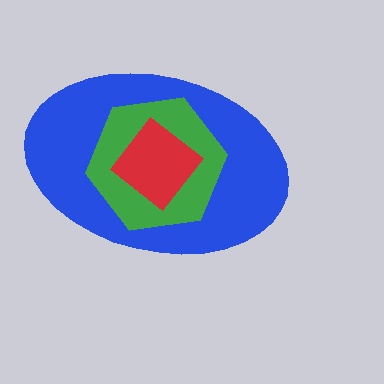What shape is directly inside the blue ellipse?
The green hexagon.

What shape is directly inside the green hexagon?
The red diamond.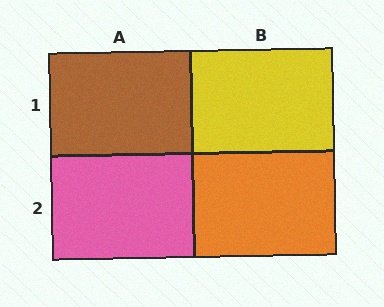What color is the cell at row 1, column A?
Brown.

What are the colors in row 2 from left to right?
Pink, orange.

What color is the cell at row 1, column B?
Yellow.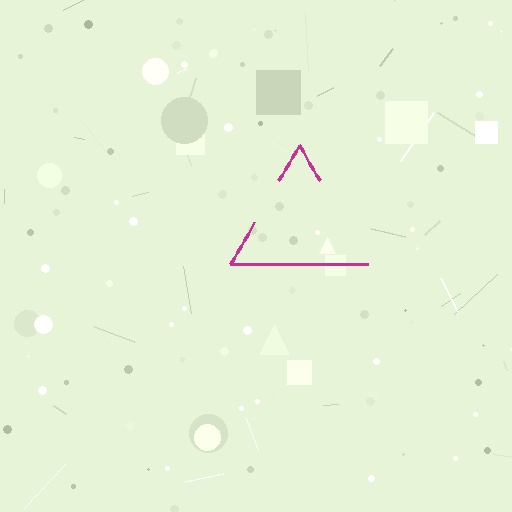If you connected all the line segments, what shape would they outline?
They would outline a triangle.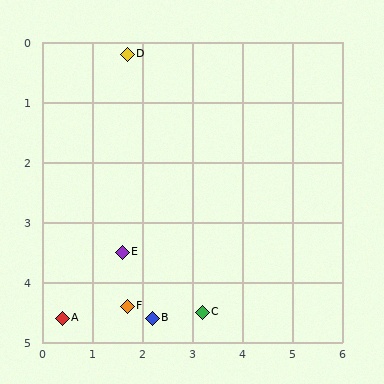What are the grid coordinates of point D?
Point D is at approximately (1.7, 0.2).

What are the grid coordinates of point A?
Point A is at approximately (0.4, 4.6).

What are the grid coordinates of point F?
Point F is at approximately (1.7, 4.4).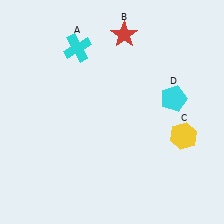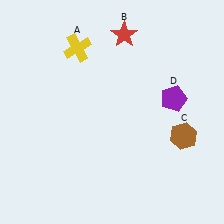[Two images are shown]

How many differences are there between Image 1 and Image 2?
There are 3 differences between the two images.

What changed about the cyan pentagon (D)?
In Image 1, D is cyan. In Image 2, it changed to purple.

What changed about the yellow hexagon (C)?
In Image 1, C is yellow. In Image 2, it changed to brown.